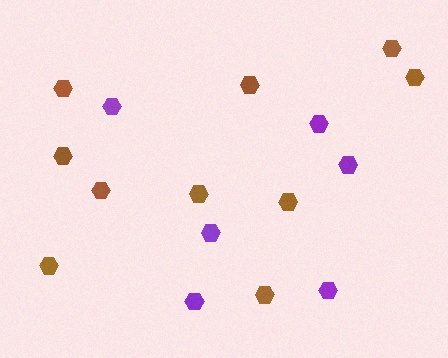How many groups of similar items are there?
There are 2 groups: one group of purple hexagons (6) and one group of brown hexagons (10).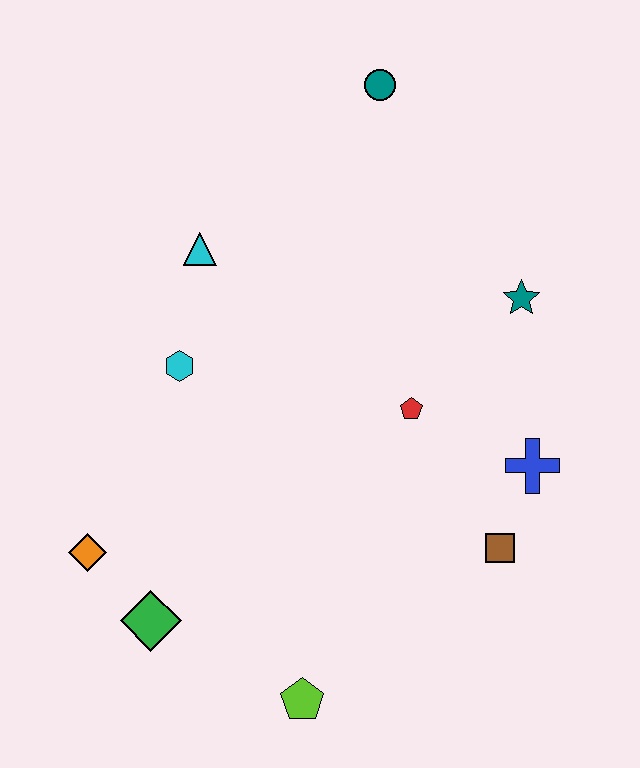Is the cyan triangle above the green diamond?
Yes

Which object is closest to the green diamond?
The orange diamond is closest to the green diamond.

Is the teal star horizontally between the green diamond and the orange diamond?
No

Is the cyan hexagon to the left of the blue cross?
Yes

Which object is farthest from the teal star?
The orange diamond is farthest from the teal star.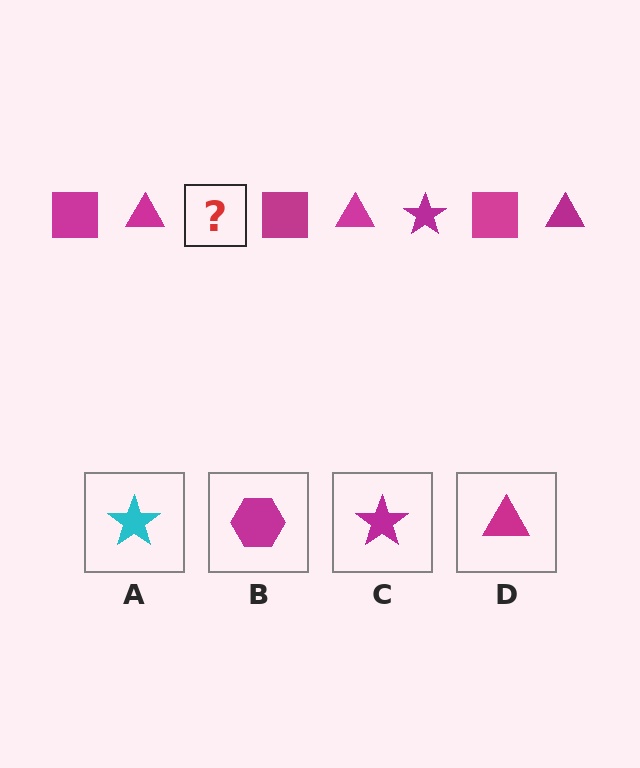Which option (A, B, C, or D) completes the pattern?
C.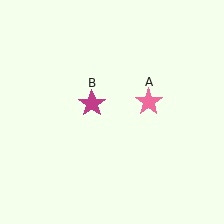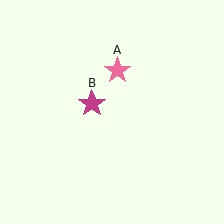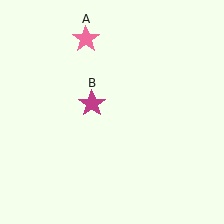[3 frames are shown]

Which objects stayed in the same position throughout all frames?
Magenta star (object B) remained stationary.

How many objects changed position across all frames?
1 object changed position: pink star (object A).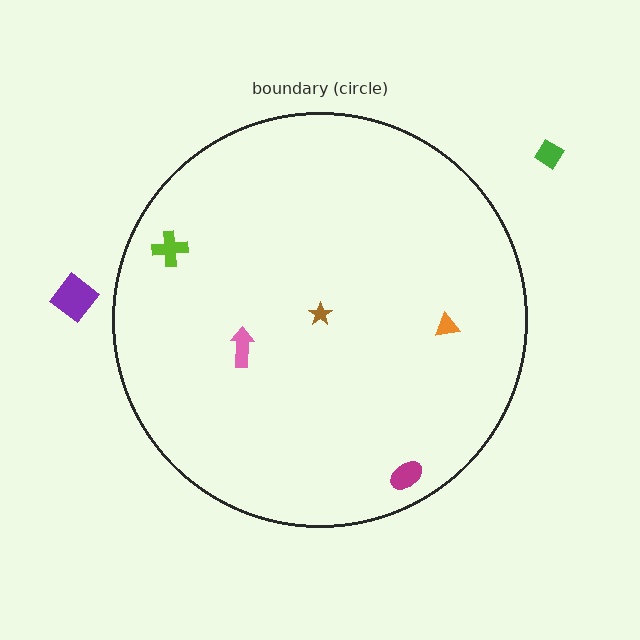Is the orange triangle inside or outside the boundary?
Inside.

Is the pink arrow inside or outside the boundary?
Inside.